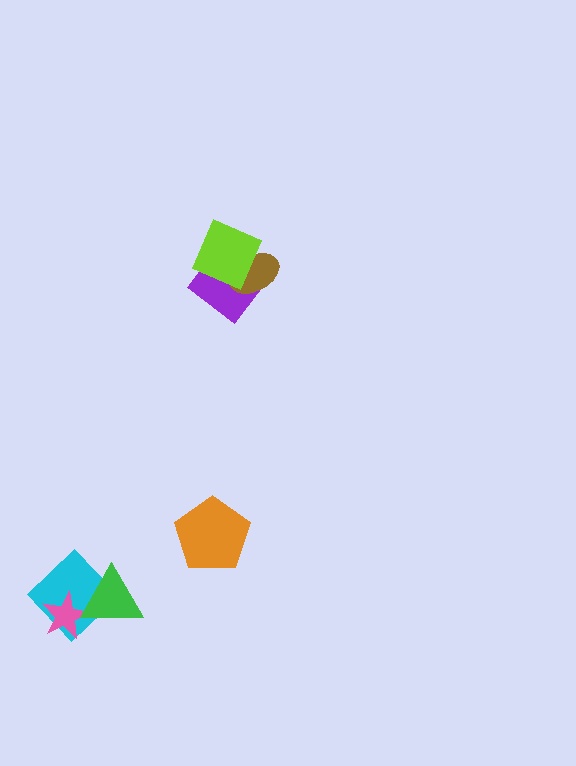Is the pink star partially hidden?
Yes, it is partially covered by another shape.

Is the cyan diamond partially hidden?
Yes, it is partially covered by another shape.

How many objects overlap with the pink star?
2 objects overlap with the pink star.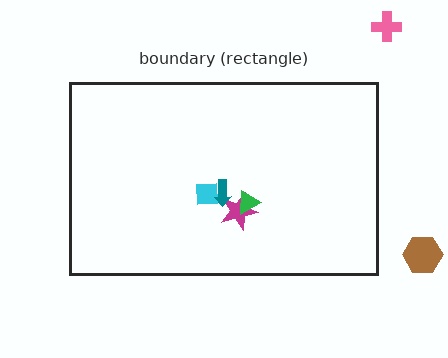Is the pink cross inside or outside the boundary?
Outside.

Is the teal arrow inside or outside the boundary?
Inside.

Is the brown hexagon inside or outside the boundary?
Outside.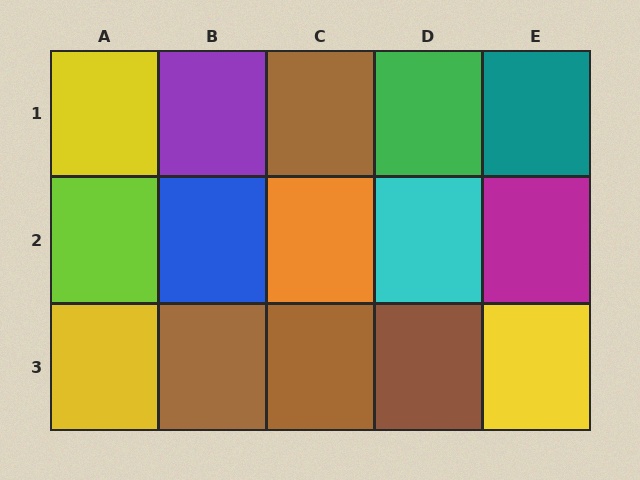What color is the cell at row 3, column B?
Brown.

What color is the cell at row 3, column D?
Brown.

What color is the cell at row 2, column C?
Orange.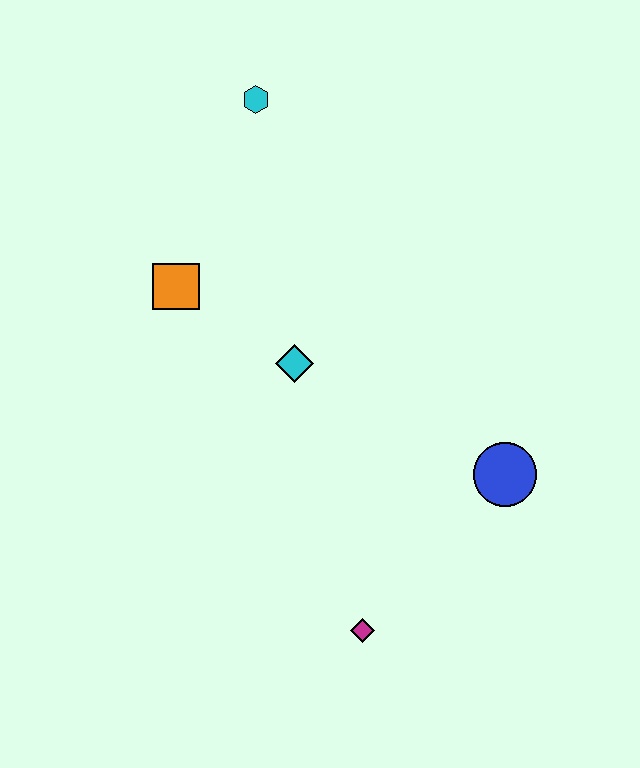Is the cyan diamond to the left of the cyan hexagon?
No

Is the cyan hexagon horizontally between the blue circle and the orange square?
Yes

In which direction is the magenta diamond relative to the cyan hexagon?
The magenta diamond is below the cyan hexagon.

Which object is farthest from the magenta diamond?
The cyan hexagon is farthest from the magenta diamond.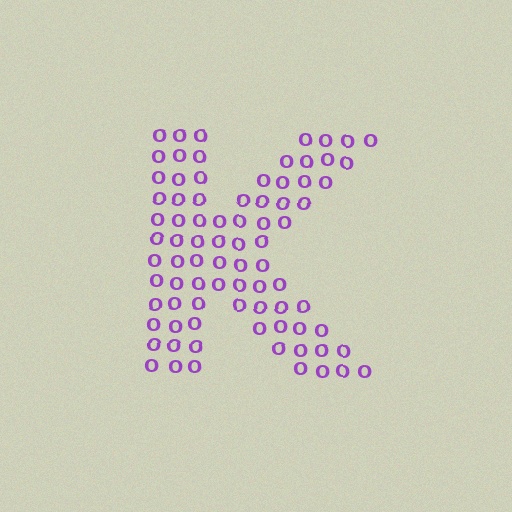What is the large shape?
The large shape is the letter K.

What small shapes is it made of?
It is made of small letter O's.